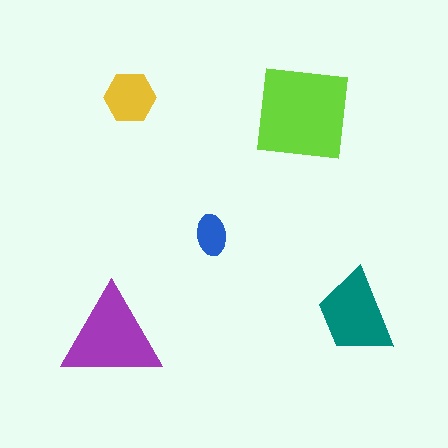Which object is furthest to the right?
The teal trapezoid is rightmost.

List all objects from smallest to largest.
The blue ellipse, the yellow hexagon, the teal trapezoid, the purple triangle, the lime square.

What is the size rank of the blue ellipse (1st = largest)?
5th.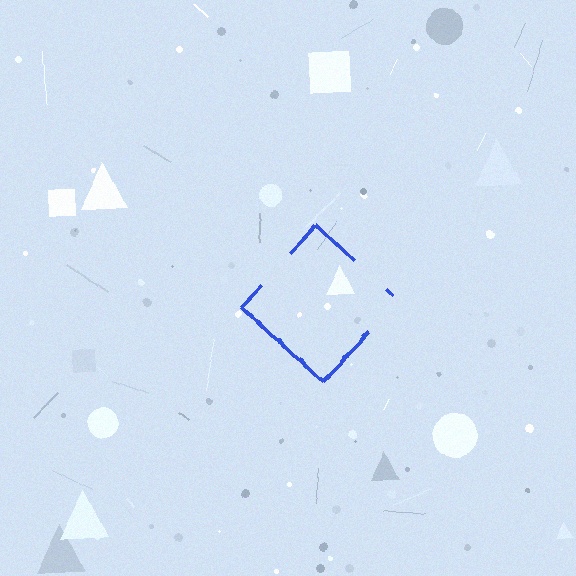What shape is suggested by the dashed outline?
The dashed outline suggests a diamond.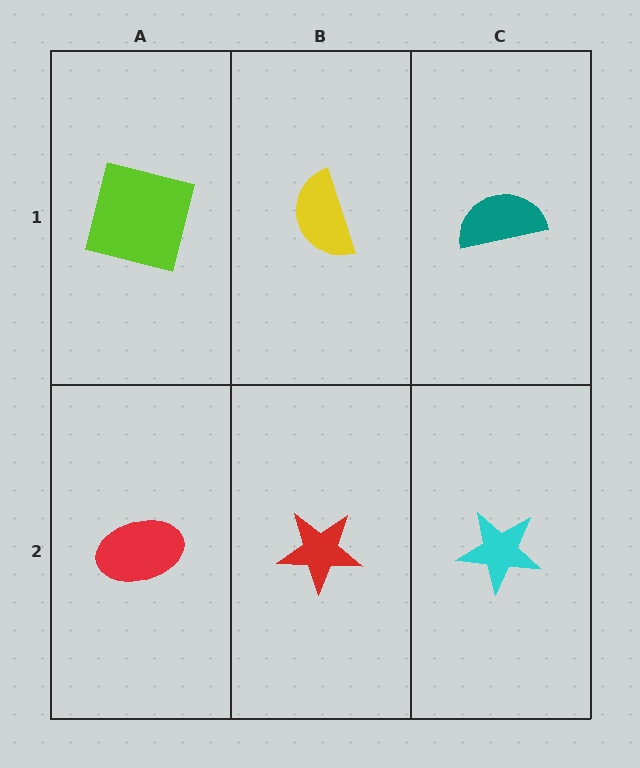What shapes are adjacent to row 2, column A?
A lime square (row 1, column A), a red star (row 2, column B).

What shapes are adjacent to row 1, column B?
A red star (row 2, column B), a lime square (row 1, column A), a teal semicircle (row 1, column C).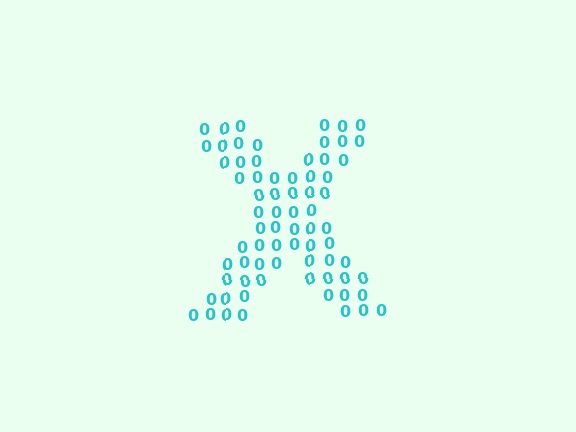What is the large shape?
The large shape is the letter X.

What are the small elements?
The small elements are digit 0's.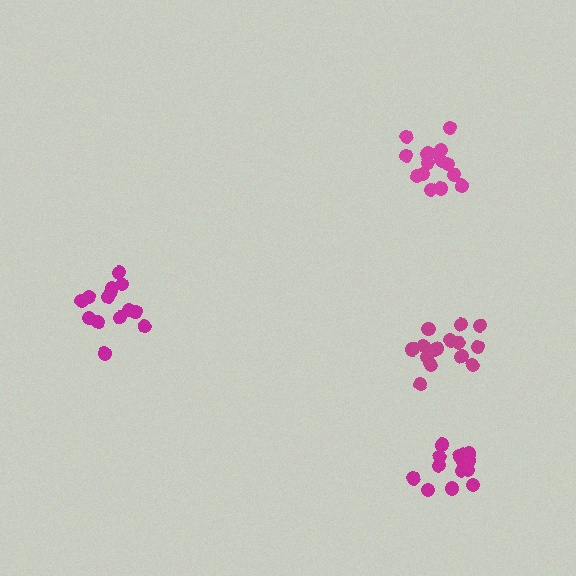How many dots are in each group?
Group 1: 14 dots, Group 2: 16 dots, Group 3: 14 dots, Group 4: 14 dots (58 total).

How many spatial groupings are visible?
There are 4 spatial groupings.